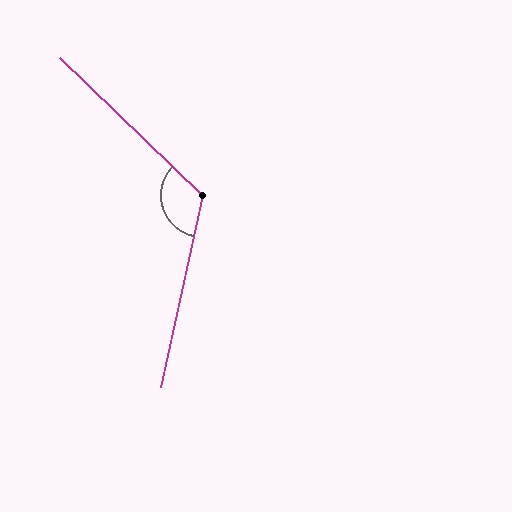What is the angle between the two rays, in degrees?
Approximately 122 degrees.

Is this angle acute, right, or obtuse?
It is obtuse.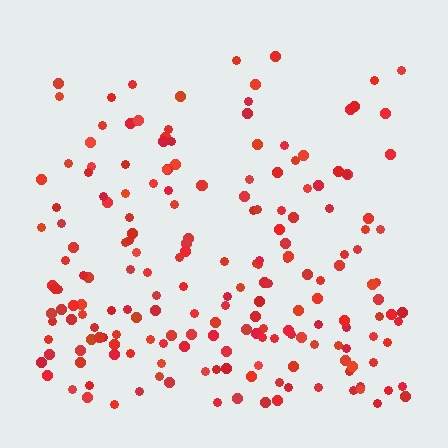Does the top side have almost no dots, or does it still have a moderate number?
Still a moderate number, just noticeably fewer than the bottom.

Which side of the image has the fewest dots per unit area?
The top.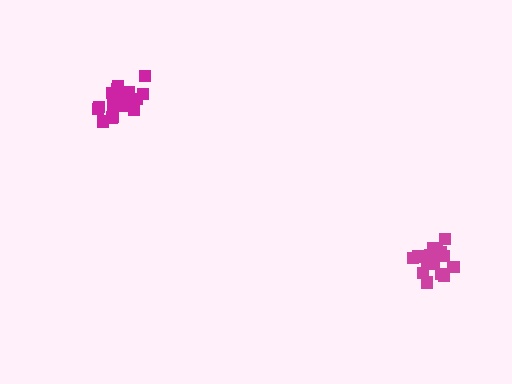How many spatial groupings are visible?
There are 2 spatial groupings.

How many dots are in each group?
Group 1: 18 dots, Group 2: 21 dots (39 total).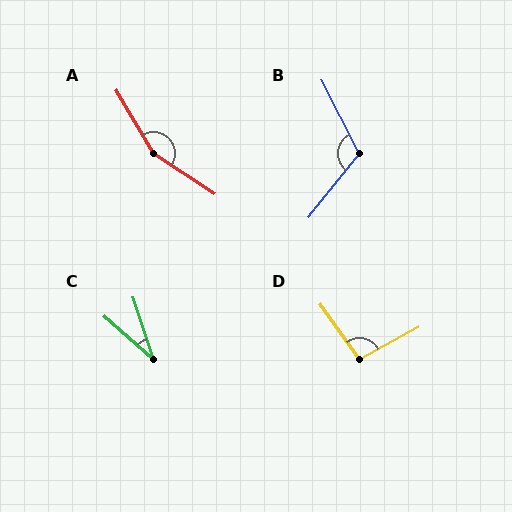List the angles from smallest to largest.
C (31°), D (97°), B (115°), A (154°).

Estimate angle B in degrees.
Approximately 115 degrees.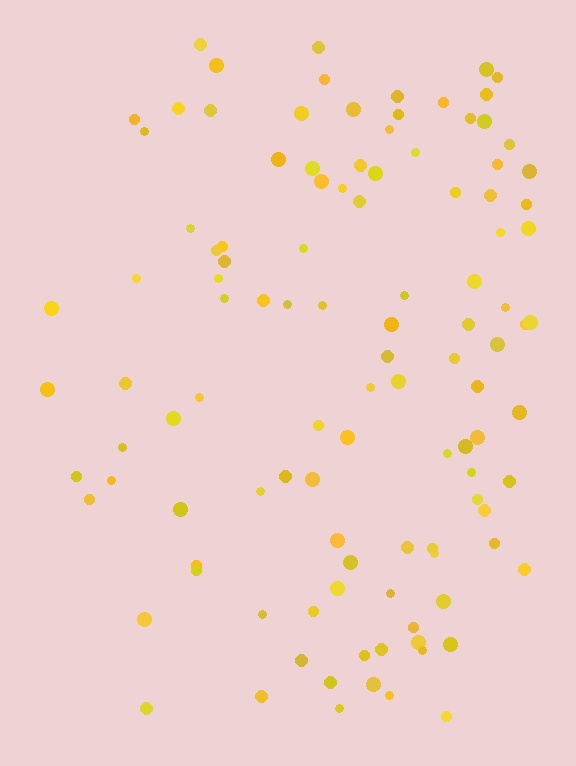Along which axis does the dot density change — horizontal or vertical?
Horizontal.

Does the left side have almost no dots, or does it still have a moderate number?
Still a moderate number, just noticeably fewer than the right.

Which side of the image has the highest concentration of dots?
The right.